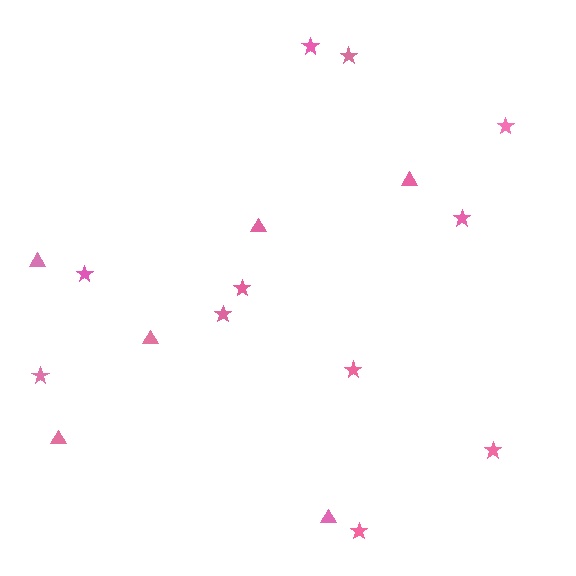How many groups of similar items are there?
There are 2 groups: one group of stars (11) and one group of triangles (6).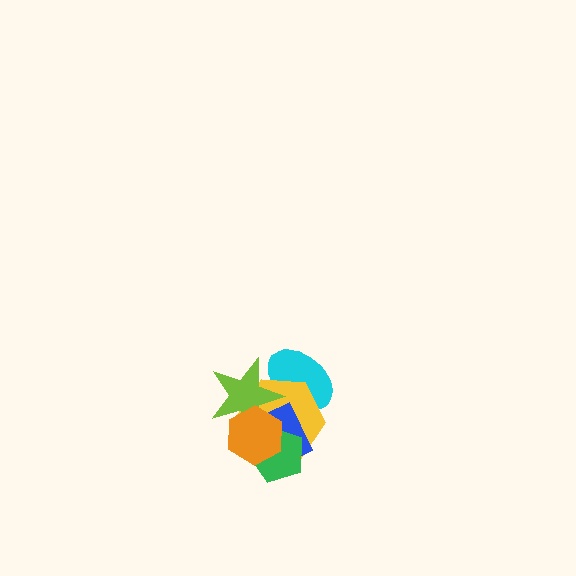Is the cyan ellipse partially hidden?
Yes, it is partially covered by another shape.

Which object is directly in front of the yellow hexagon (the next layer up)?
The lime star is directly in front of the yellow hexagon.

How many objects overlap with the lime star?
4 objects overlap with the lime star.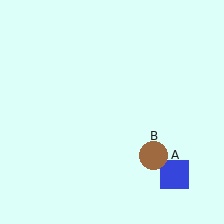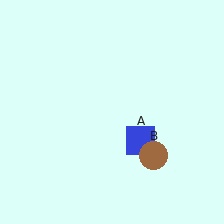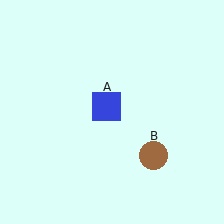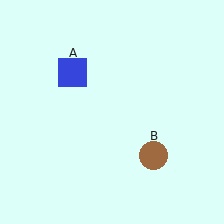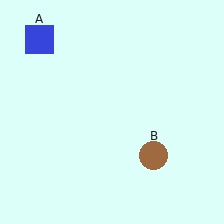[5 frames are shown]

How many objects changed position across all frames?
1 object changed position: blue square (object A).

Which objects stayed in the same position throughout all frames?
Brown circle (object B) remained stationary.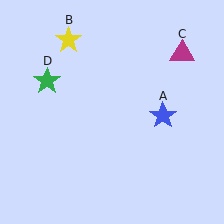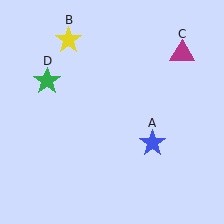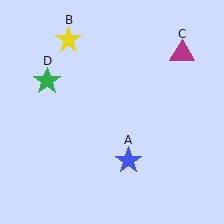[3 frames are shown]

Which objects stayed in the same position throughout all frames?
Yellow star (object B) and magenta triangle (object C) and green star (object D) remained stationary.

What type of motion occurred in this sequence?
The blue star (object A) rotated clockwise around the center of the scene.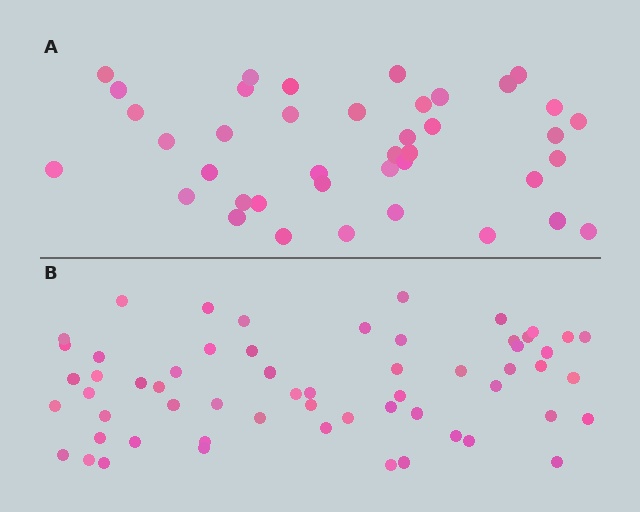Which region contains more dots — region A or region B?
Region B (the bottom region) has more dots.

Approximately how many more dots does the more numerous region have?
Region B has approximately 20 more dots than region A.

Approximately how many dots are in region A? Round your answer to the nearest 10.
About 40 dots.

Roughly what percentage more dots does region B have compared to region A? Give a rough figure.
About 50% more.